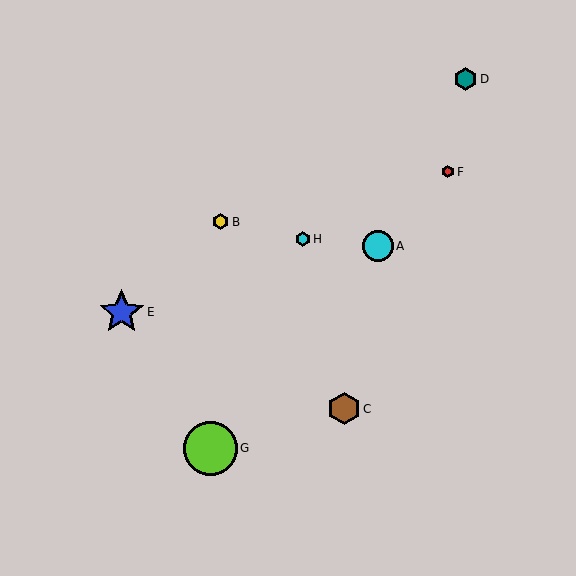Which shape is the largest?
The lime circle (labeled G) is the largest.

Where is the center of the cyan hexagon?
The center of the cyan hexagon is at (303, 239).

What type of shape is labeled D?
Shape D is a teal hexagon.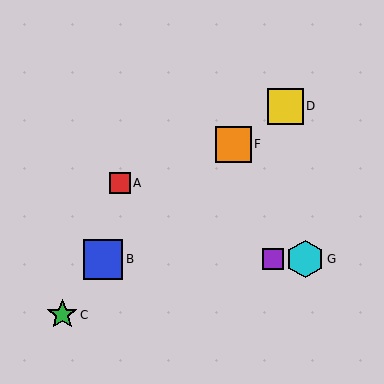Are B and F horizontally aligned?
No, B is at y≈259 and F is at y≈144.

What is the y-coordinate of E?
Object E is at y≈259.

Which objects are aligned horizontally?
Objects B, E, G are aligned horizontally.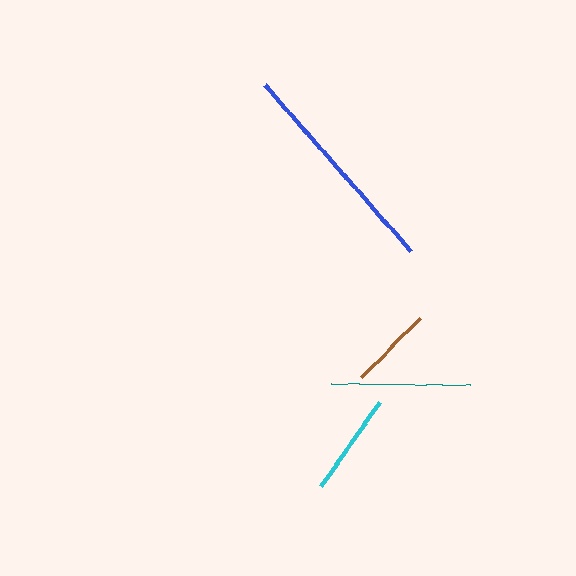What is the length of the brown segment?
The brown segment is approximately 84 pixels long.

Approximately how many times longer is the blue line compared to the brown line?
The blue line is approximately 2.6 times the length of the brown line.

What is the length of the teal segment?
The teal segment is approximately 137 pixels long.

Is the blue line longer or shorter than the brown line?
The blue line is longer than the brown line.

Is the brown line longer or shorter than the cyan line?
The cyan line is longer than the brown line.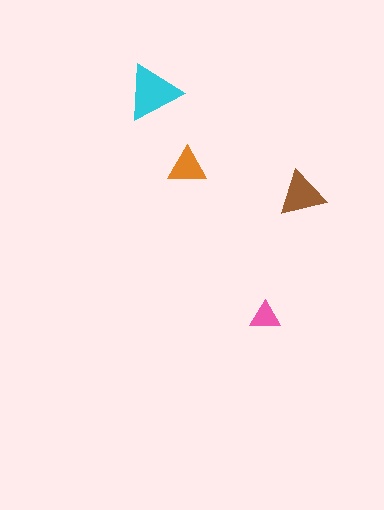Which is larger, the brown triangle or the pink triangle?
The brown one.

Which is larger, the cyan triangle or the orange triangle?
The cyan one.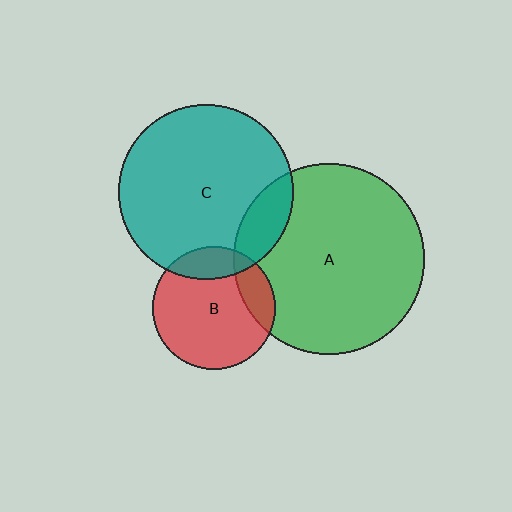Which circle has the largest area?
Circle A (green).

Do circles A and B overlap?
Yes.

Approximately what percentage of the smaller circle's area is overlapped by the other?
Approximately 15%.